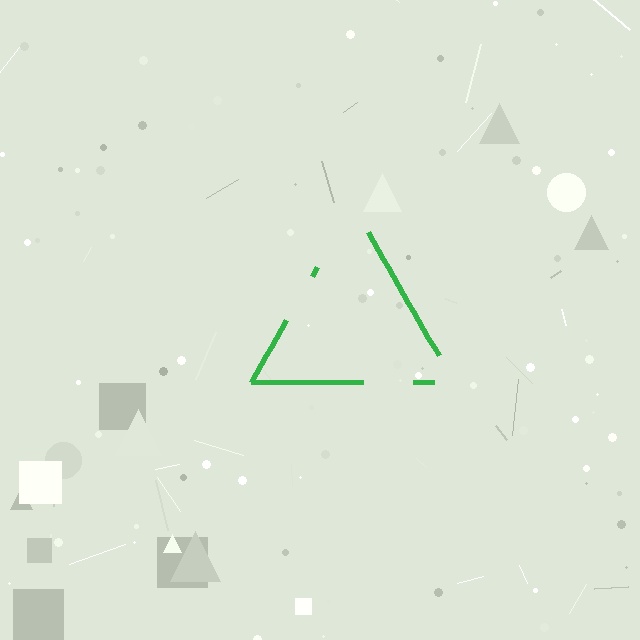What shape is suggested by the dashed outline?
The dashed outline suggests a triangle.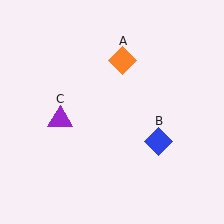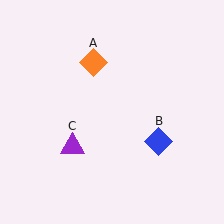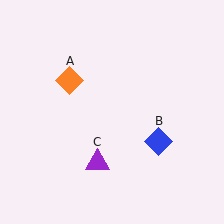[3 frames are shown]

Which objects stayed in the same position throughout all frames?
Blue diamond (object B) remained stationary.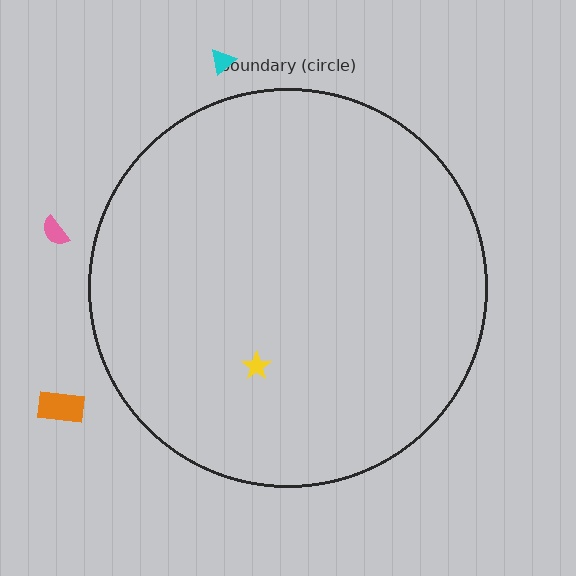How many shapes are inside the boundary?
1 inside, 3 outside.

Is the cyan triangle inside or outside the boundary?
Outside.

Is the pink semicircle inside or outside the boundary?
Outside.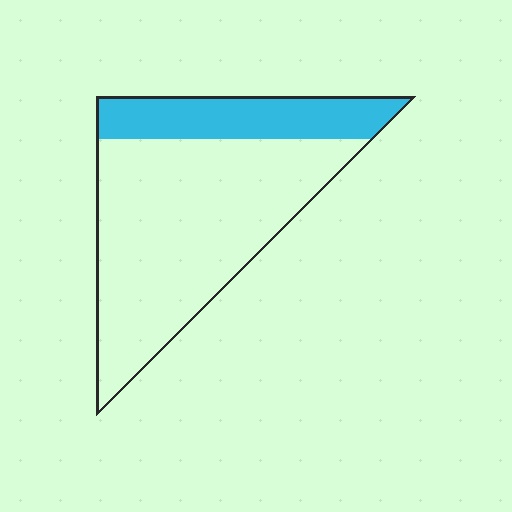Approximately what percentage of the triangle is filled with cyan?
Approximately 25%.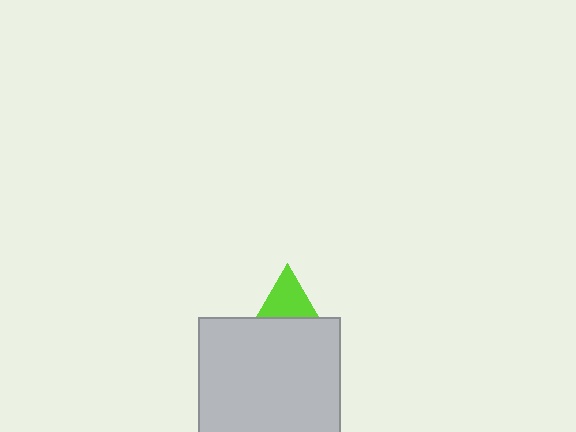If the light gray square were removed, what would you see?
You would see the complete lime triangle.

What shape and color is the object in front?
The object in front is a light gray square.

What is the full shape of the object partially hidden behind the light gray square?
The partially hidden object is a lime triangle.